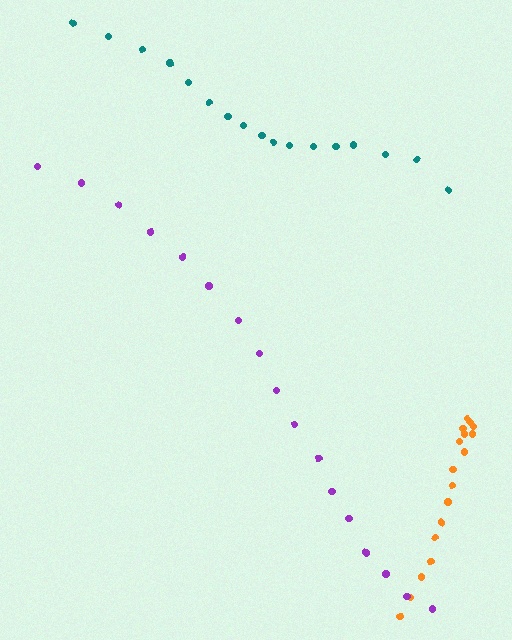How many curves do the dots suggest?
There are 3 distinct paths.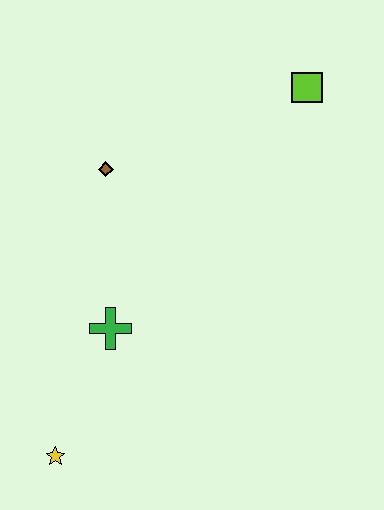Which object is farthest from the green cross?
The lime square is farthest from the green cross.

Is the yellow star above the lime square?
No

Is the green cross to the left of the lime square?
Yes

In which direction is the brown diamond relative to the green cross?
The brown diamond is above the green cross.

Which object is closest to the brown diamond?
The green cross is closest to the brown diamond.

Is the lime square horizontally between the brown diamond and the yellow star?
No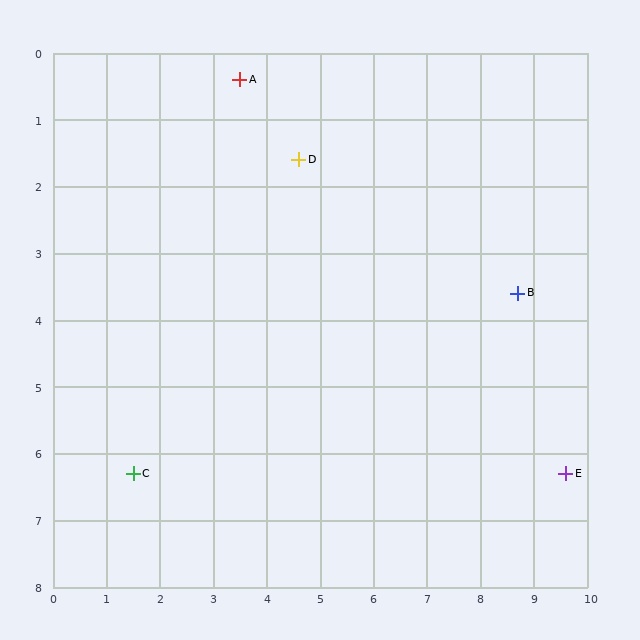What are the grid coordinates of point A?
Point A is at approximately (3.5, 0.4).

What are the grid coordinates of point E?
Point E is at approximately (9.6, 6.3).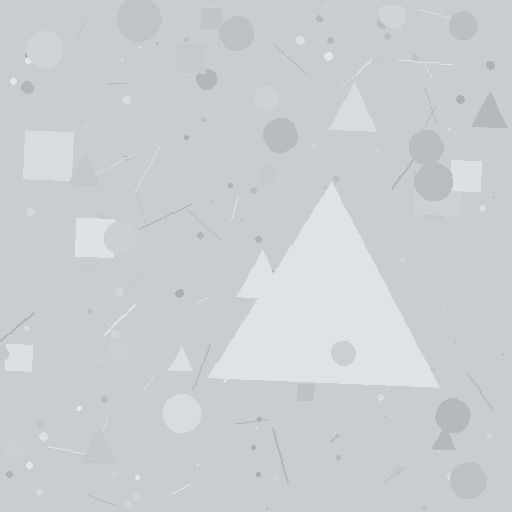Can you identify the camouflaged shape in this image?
The camouflaged shape is a triangle.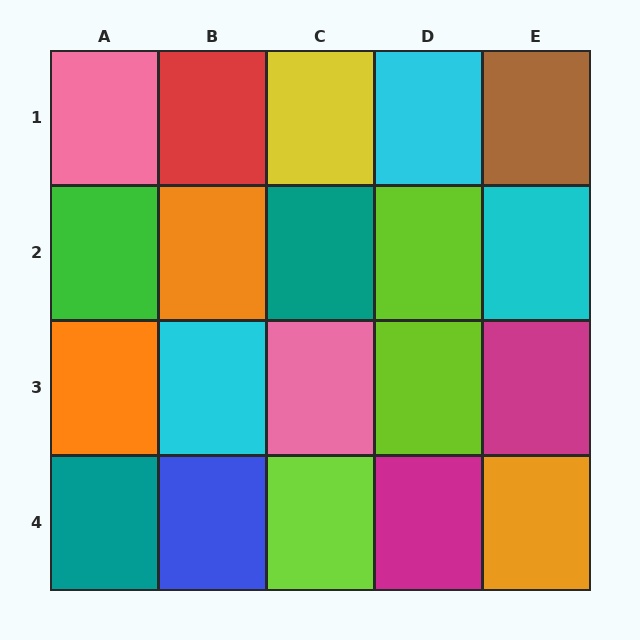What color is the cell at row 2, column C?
Teal.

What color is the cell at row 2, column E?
Cyan.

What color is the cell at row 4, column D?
Magenta.